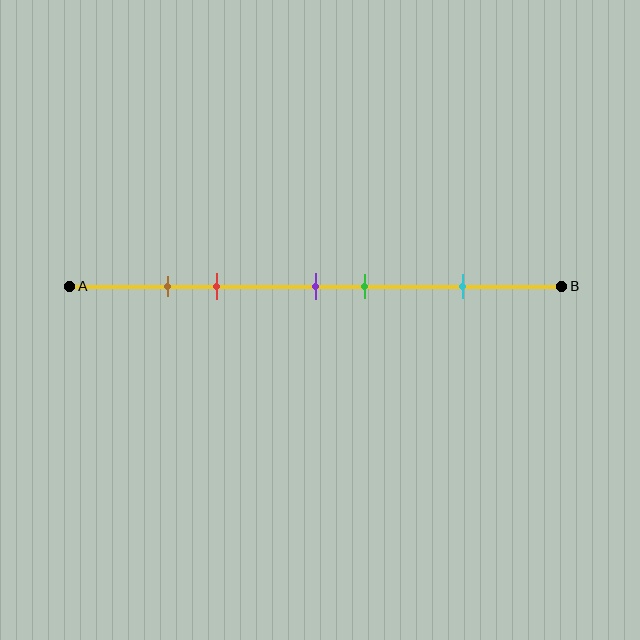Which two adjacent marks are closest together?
The brown and red marks are the closest adjacent pair.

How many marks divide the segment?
There are 5 marks dividing the segment.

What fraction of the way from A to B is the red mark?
The red mark is approximately 30% (0.3) of the way from A to B.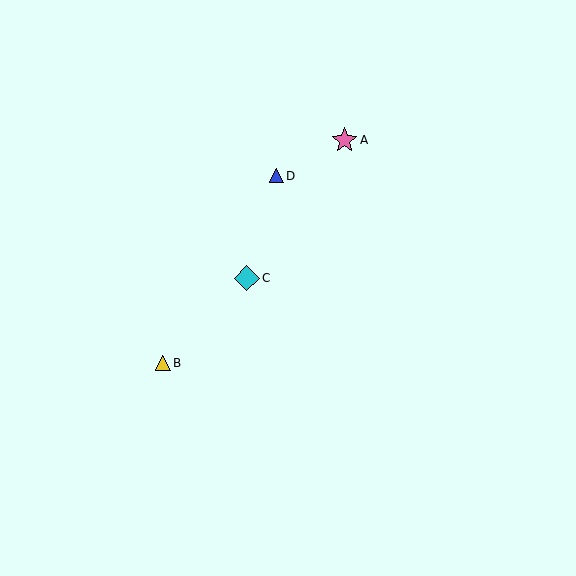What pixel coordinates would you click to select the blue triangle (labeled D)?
Click at (277, 176) to select the blue triangle D.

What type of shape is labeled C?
Shape C is a cyan diamond.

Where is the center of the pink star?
The center of the pink star is at (344, 140).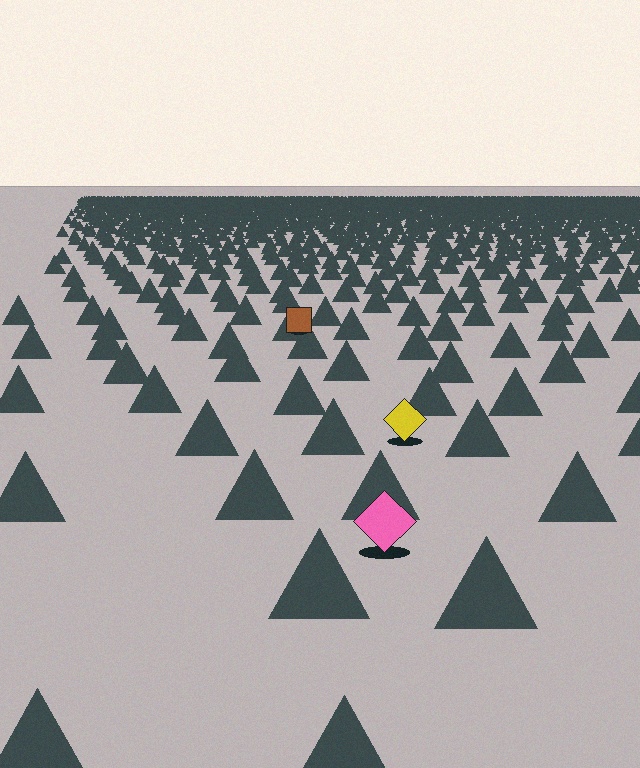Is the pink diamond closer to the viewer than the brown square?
Yes. The pink diamond is closer — you can tell from the texture gradient: the ground texture is coarser near it.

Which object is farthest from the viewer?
The brown square is farthest from the viewer. It appears smaller and the ground texture around it is denser.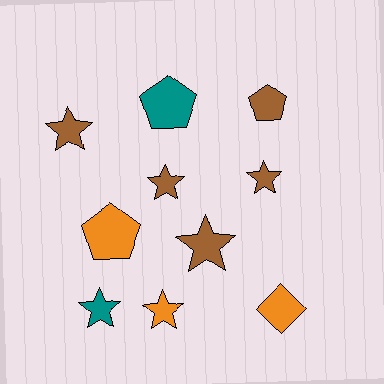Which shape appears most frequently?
Star, with 6 objects.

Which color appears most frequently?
Brown, with 5 objects.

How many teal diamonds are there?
There are no teal diamonds.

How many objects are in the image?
There are 10 objects.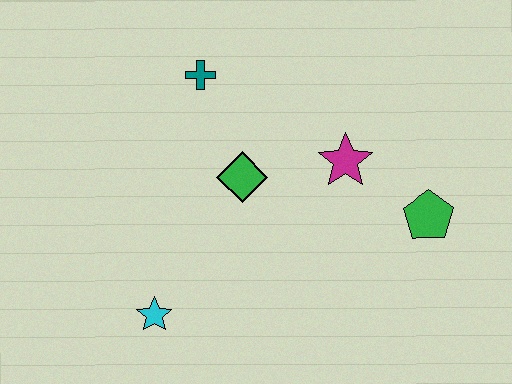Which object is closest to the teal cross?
The green diamond is closest to the teal cross.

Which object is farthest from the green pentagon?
The cyan star is farthest from the green pentagon.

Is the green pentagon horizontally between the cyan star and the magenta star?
No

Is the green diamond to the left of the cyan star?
No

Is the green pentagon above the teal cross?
No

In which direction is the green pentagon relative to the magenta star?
The green pentagon is to the right of the magenta star.